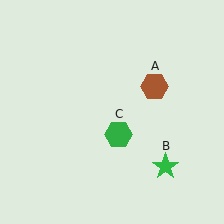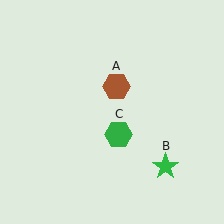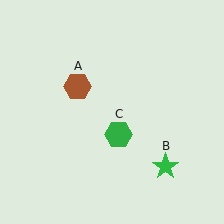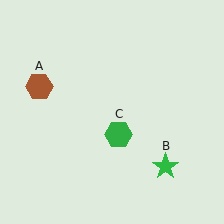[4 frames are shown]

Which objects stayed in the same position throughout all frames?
Green star (object B) and green hexagon (object C) remained stationary.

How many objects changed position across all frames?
1 object changed position: brown hexagon (object A).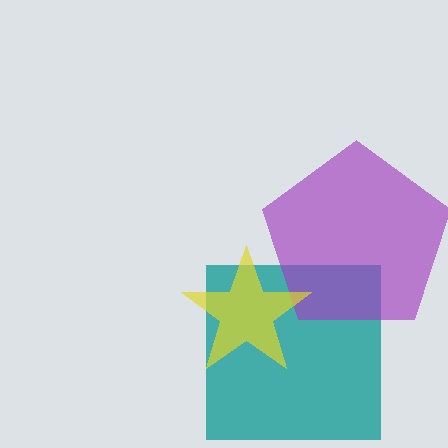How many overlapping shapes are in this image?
There are 3 overlapping shapes in the image.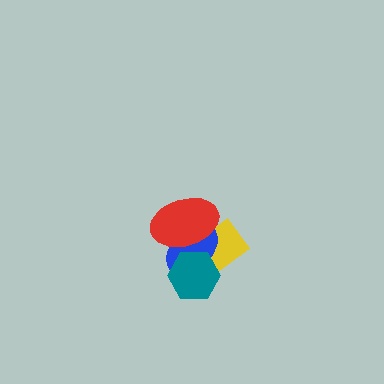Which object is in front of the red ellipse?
The teal hexagon is in front of the red ellipse.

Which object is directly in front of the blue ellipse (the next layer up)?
The red ellipse is directly in front of the blue ellipse.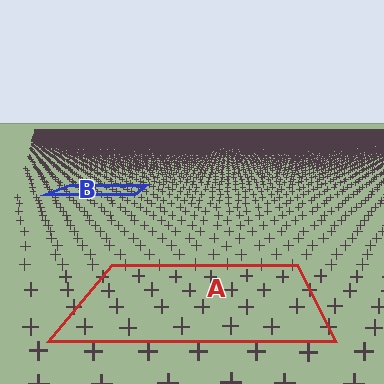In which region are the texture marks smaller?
The texture marks are smaller in region B, because it is farther away.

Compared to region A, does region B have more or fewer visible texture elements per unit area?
Region B has more texture elements per unit area — they are packed more densely because it is farther away.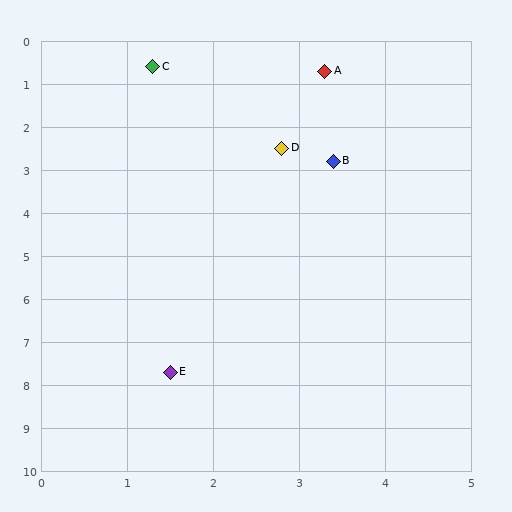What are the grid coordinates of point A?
Point A is at approximately (3.3, 0.7).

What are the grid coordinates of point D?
Point D is at approximately (2.8, 2.5).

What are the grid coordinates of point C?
Point C is at approximately (1.3, 0.6).